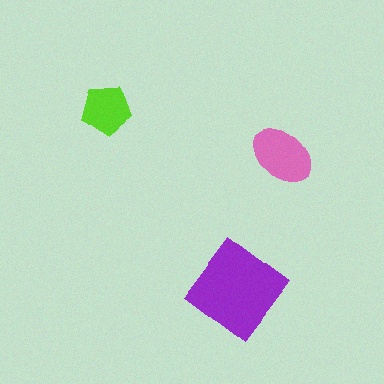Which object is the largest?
The purple diamond.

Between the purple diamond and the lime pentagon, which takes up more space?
The purple diamond.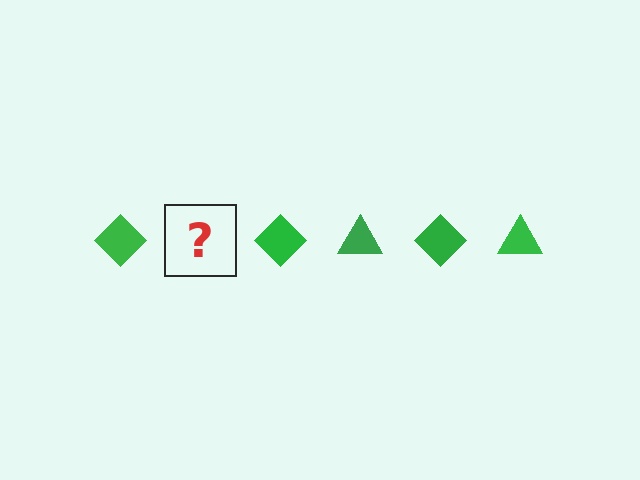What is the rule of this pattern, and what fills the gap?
The rule is that the pattern cycles through diamond, triangle shapes in green. The gap should be filled with a green triangle.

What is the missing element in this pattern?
The missing element is a green triangle.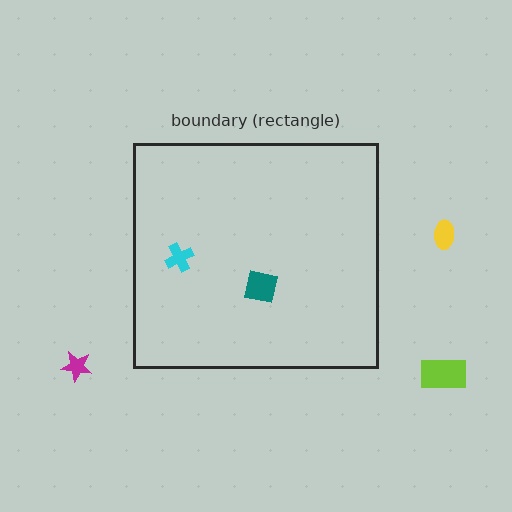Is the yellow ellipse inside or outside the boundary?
Outside.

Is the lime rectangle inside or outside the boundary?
Outside.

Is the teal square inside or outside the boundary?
Inside.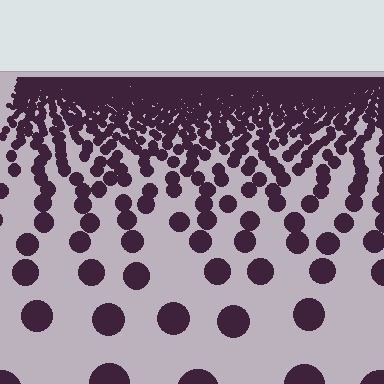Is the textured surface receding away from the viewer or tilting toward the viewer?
The surface is receding away from the viewer. Texture elements get smaller and denser toward the top.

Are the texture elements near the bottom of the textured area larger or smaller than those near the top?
Larger. Near the bottom, elements are closer to the viewer and appear at a bigger on-screen size.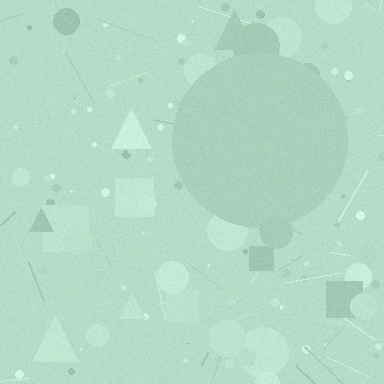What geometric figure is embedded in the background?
A circle is embedded in the background.